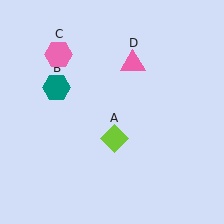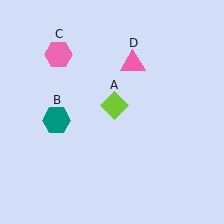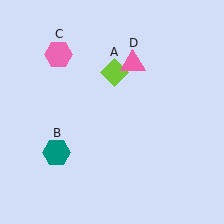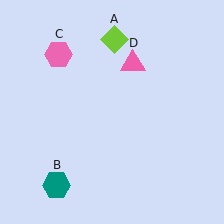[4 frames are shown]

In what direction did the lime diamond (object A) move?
The lime diamond (object A) moved up.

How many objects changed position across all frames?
2 objects changed position: lime diamond (object A), teal hexagon (object B).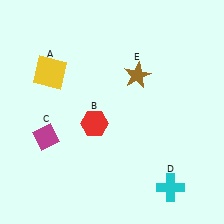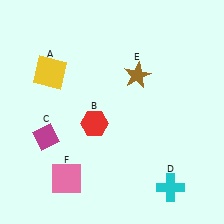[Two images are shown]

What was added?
A pink square (F) was added in Image 2.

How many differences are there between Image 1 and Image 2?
There is 1 difference between the two images.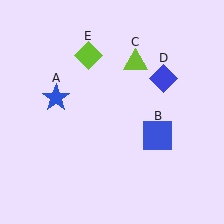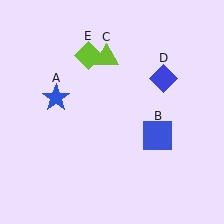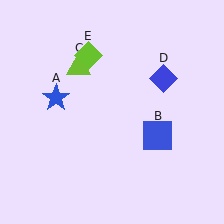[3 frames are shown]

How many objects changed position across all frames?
1 object changed position: lime triangle (object C).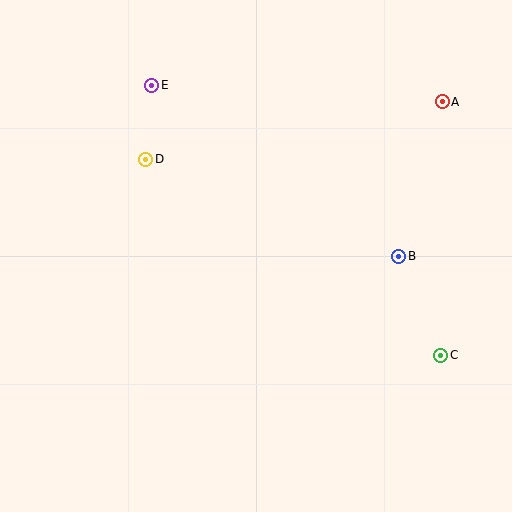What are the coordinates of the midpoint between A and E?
The midpoint between A and E is at (297, 94).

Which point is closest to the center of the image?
Point B at (399, 256) is closest to the center.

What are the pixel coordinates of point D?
Point D is at (146, 159).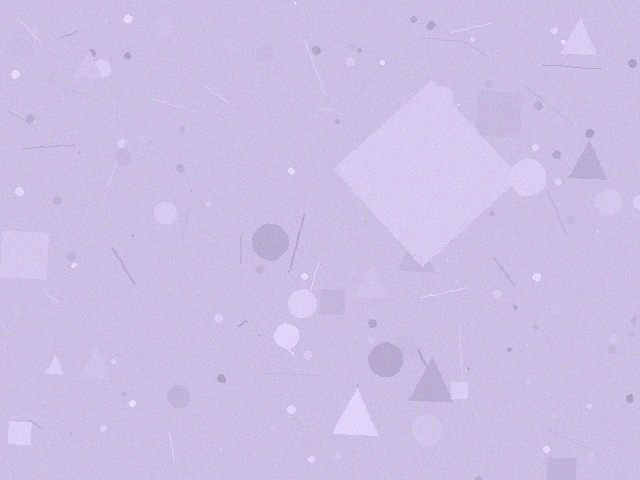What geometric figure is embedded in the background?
A diamond is embedded in the background.